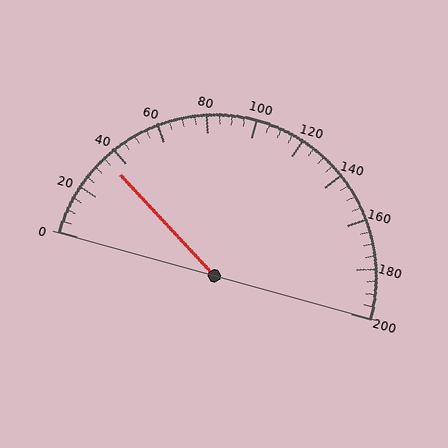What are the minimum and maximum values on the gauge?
The gauge ranges from 0 to 200.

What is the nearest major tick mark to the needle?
The nearest major tick mark is 40.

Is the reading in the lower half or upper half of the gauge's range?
The reading is in the lower half of the range (0 to 200).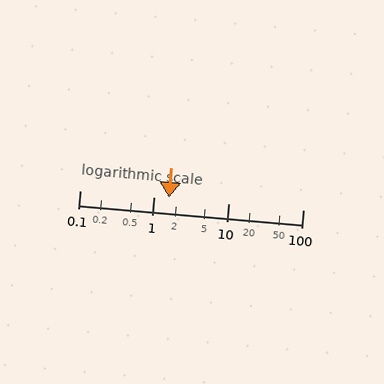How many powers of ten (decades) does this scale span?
The scale spans 3 decades, from 0.1 to 100.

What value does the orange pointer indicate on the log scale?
The pointer indicates approximately 1.6.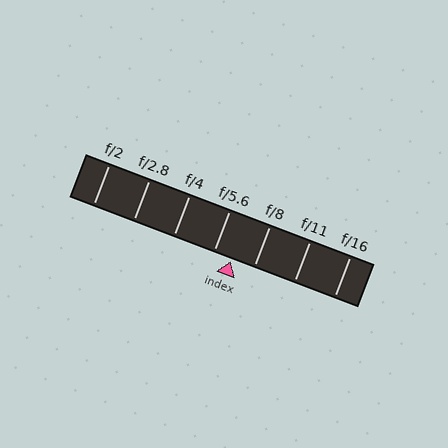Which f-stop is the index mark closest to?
The index mark is closest to f/5.6.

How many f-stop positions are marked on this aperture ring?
There are 7 f-stop positions marked.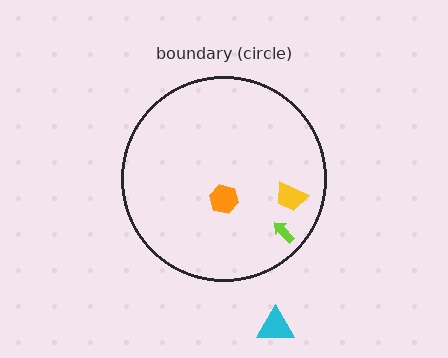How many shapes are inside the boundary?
3 inside, 1 outside.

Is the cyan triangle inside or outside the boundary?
Outside.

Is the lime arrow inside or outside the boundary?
Inside.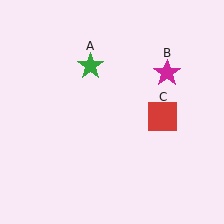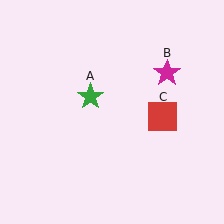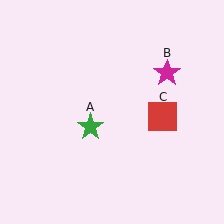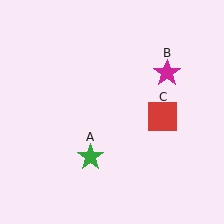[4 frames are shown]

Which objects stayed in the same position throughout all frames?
Magenta star (object B) and red square (object C) remained stationary.